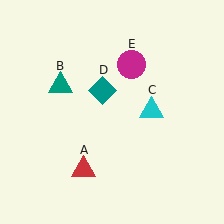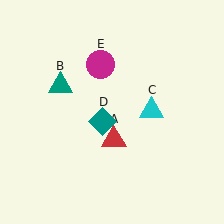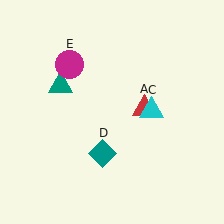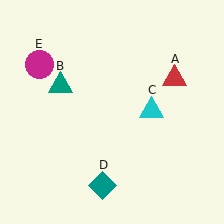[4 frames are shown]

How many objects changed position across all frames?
3 objects changed position: red triangle (object A), teal diamond (object D), magenta circle (object E).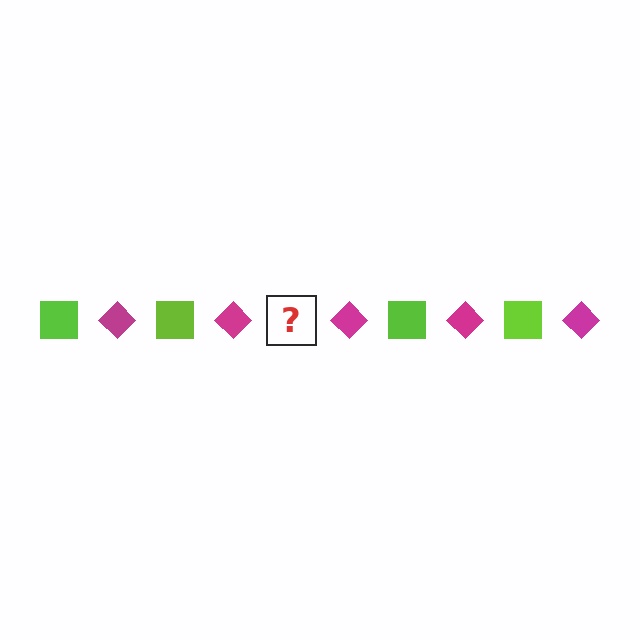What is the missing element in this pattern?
The missing element is a lime square.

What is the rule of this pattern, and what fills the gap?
The rule is that the pattern alternates between lime square and magenta diamond. The gap should be filled with a lime square.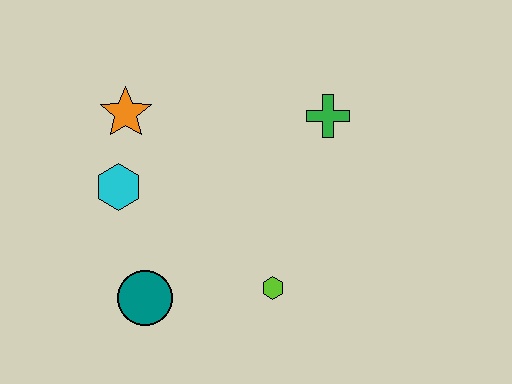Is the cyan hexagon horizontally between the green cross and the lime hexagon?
No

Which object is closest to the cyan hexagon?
The orange star is closest to the cyan hexagon.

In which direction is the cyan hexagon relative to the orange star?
The cyan hexagon is below the orange star.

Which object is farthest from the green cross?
The teal circle is farthest from the green cross.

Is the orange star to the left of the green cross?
Yes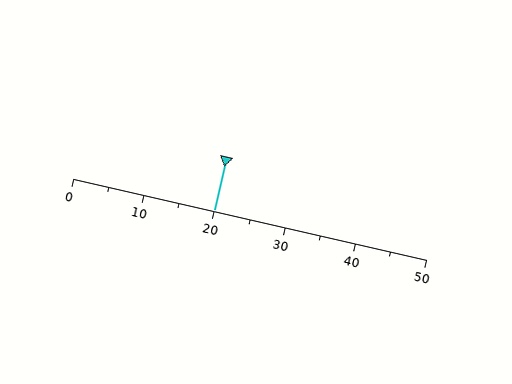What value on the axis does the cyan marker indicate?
The marker indicates approximately 20.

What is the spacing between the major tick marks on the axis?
The major ticks are spaced 10 apart.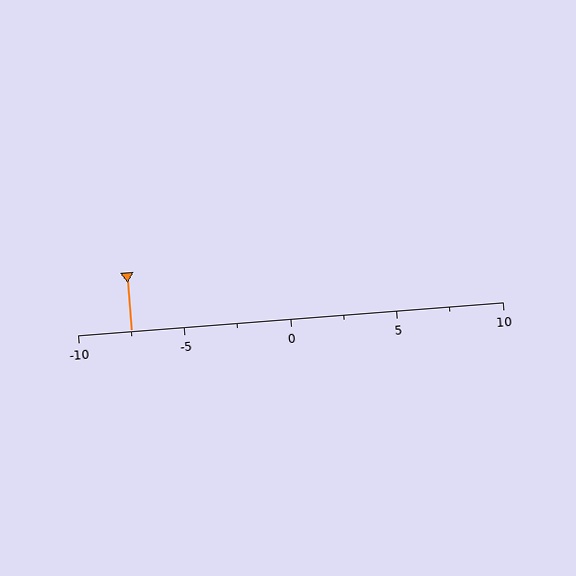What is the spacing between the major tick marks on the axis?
The major ticks are spaced 5 apart.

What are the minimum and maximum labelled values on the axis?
The axis runs from -10 to 10.